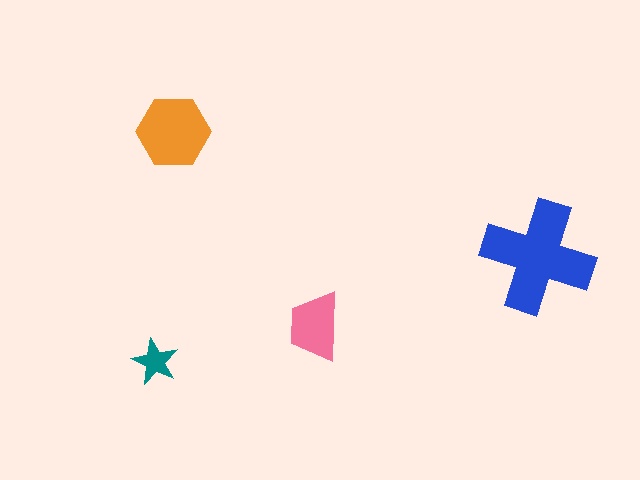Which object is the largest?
The blue cross.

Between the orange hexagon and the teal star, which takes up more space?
The orange hexagon.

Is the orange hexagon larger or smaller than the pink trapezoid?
Larger.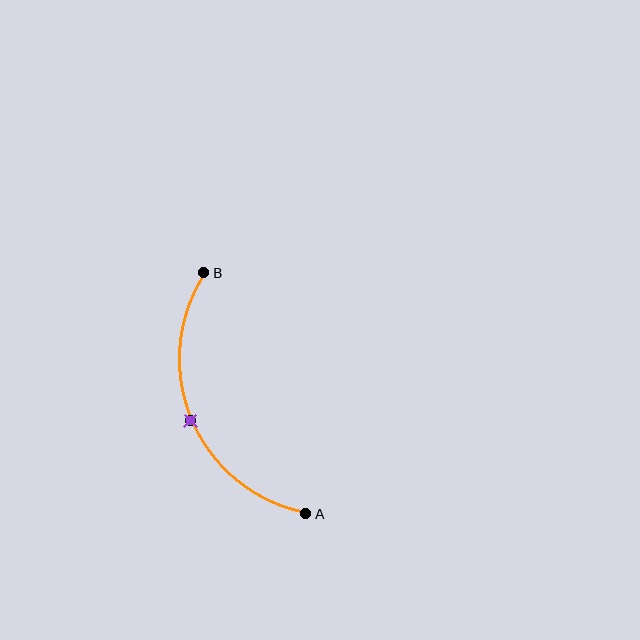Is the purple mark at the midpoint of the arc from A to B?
Yes. The purple mark lies on the arc at equal arc-length from both A and B — it is the arc midpoint.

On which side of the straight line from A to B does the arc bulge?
The arc bulges to the left of the straight line connecting A and B.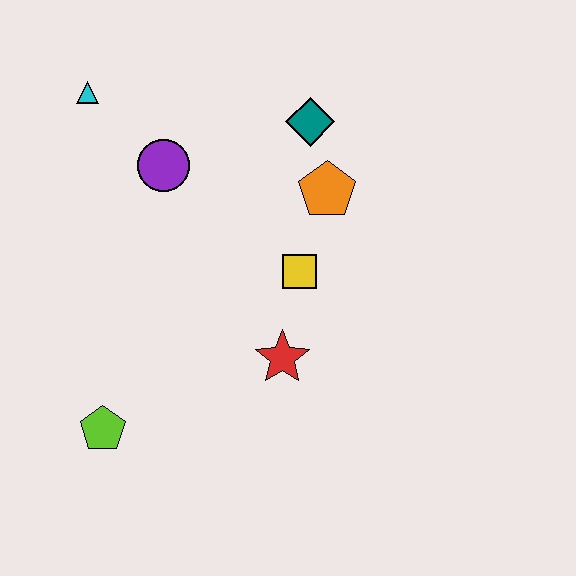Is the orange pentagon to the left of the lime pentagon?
No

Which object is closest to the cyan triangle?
The purple circle is closest to the cyan triangle.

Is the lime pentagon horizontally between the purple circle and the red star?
No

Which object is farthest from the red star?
The cyan triangle is farthest from the red star.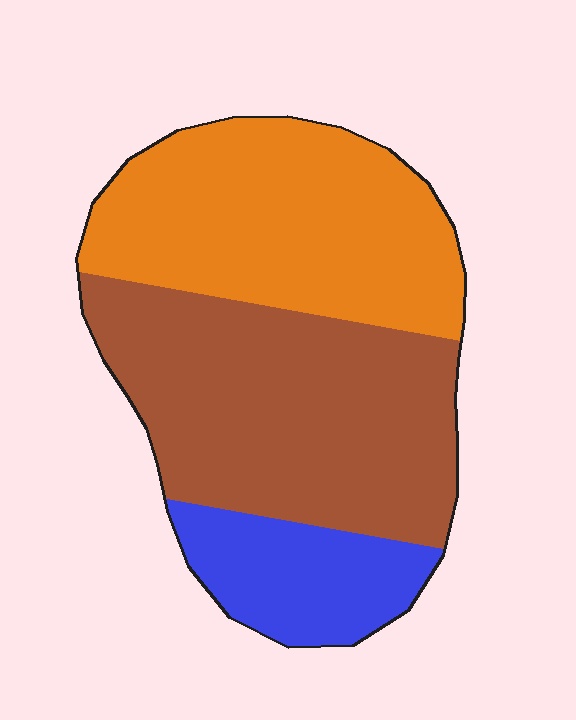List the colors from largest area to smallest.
From largest to smallest: brown, orange, blue.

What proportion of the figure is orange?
Orange takes up between a third and a half of the figure.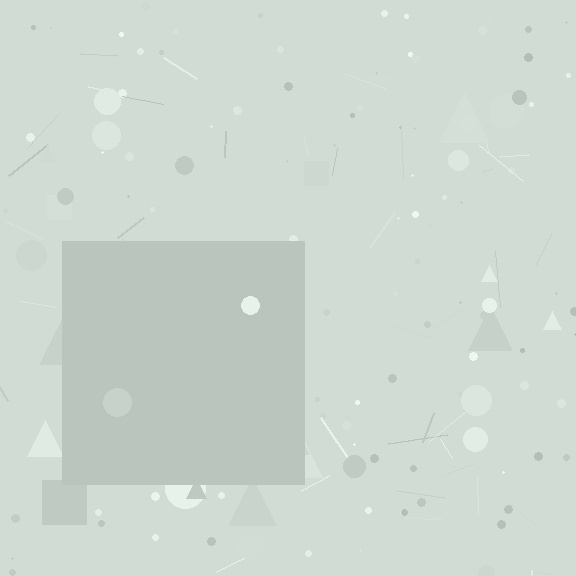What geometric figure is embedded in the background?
A square is embedded in the background.